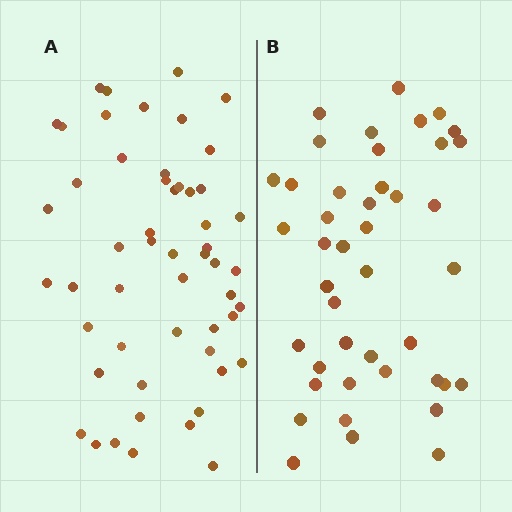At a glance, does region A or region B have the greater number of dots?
Region A (the left region) has more dots.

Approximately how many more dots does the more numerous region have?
Region A has roughly 10 or so more dots than region B.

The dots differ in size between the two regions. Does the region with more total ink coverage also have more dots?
No. Region B has more total ink coverage because its dots are larger, but region A actually contains more individual dots. Total area can be misleading — the number of items is what matters here.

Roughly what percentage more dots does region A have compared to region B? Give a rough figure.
About 25% more.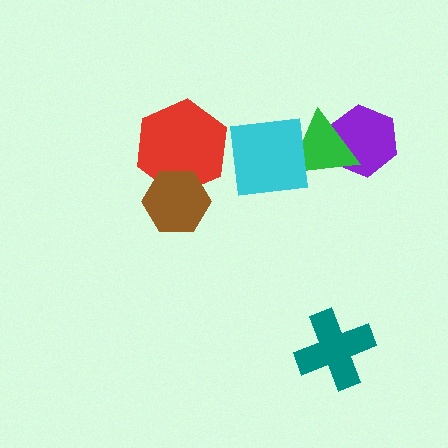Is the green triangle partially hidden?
Yes, it is partially covered by another shape.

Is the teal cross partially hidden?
No, no other shape covers it.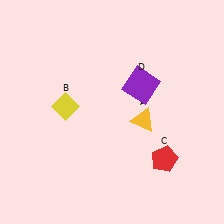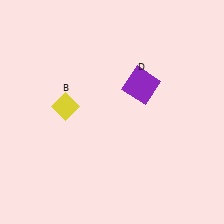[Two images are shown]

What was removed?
The yellow triangle (A), the red pentagon (C) were removed in Image 2.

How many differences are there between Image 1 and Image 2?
There are 2 differences between the two images.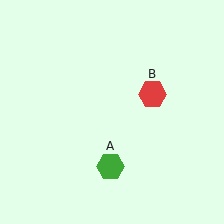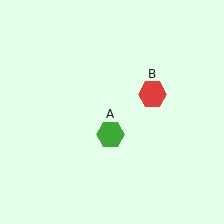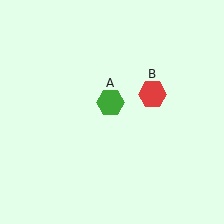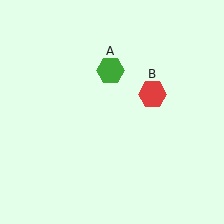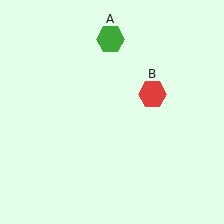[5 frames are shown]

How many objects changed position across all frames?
1 object changed position: green hexagon (object A).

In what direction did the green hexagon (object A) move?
The green hexagon (object A) moved up.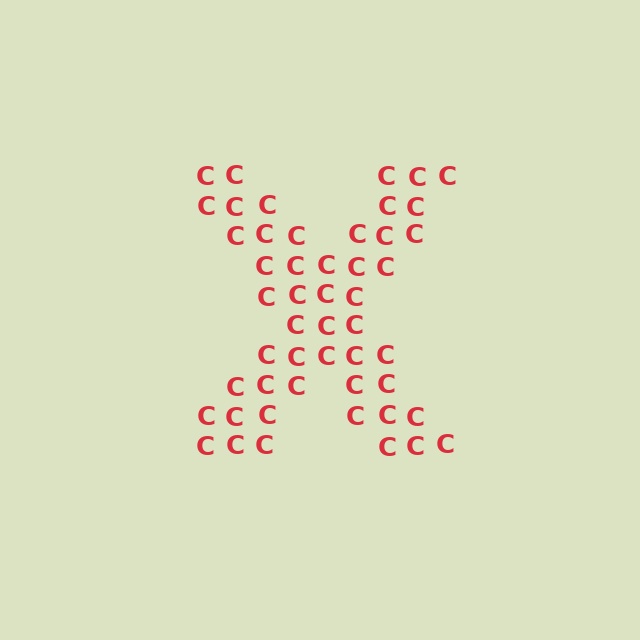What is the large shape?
The large shape is the letter X.